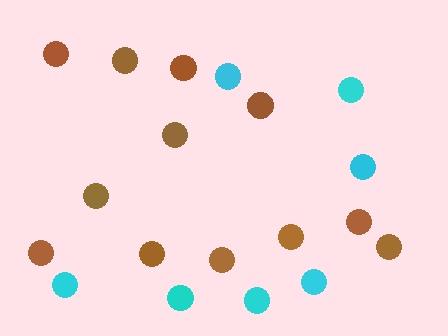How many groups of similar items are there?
There are 2 groups: one group of brown circles (12) and one group of cyan circles (7).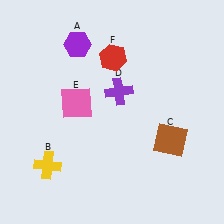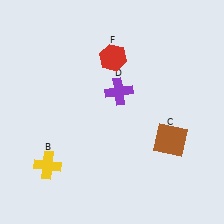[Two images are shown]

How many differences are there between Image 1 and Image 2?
There are 2 differences between the two images.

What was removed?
The purple hexagon (A), the pink square (E) were removed in Image 2.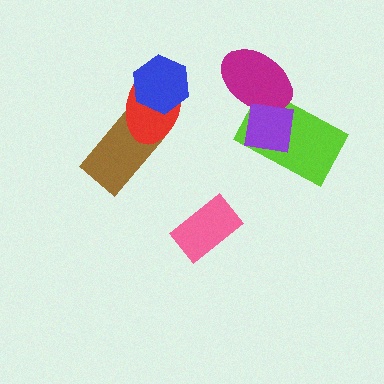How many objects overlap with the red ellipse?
2 objects overlap with the red ellipse.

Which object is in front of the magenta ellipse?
The purple square is in front of the magenta ellipse.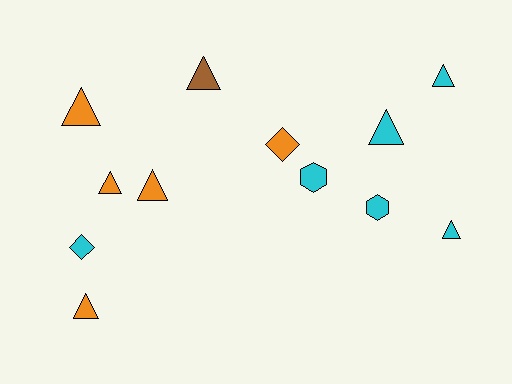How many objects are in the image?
There are 12 objects.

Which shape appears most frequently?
Triangle, with 8 objects.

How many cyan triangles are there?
There are 3 cyan triangles.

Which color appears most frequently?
Cyan, with 6 objects.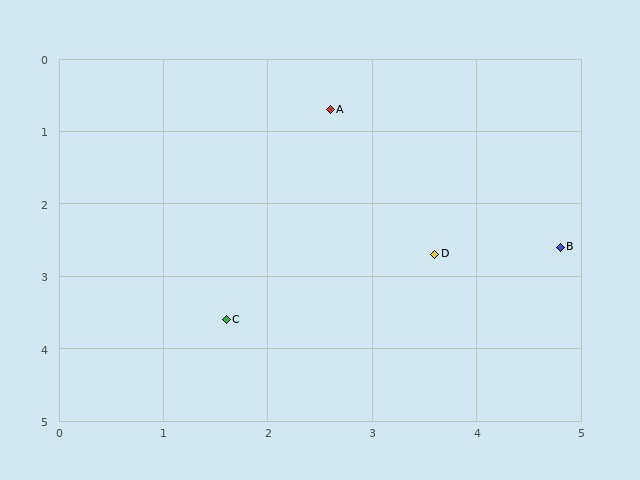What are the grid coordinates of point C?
Point C is at approximately (1.6, 3.6).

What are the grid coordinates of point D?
Point D is at approximately (3.6, 2.7).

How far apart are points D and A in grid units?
Points D and A are about 2.2 grid units apart.